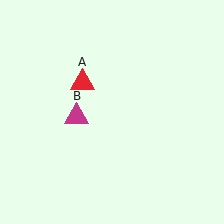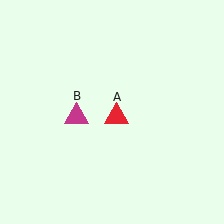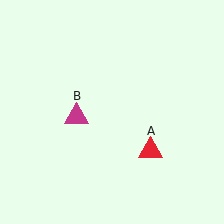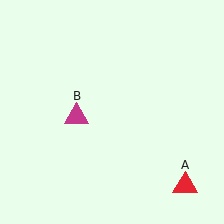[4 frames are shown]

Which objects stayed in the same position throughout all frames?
Magenta triangle (object B) remained stationary.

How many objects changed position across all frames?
1 object changed position: red triangle (object A).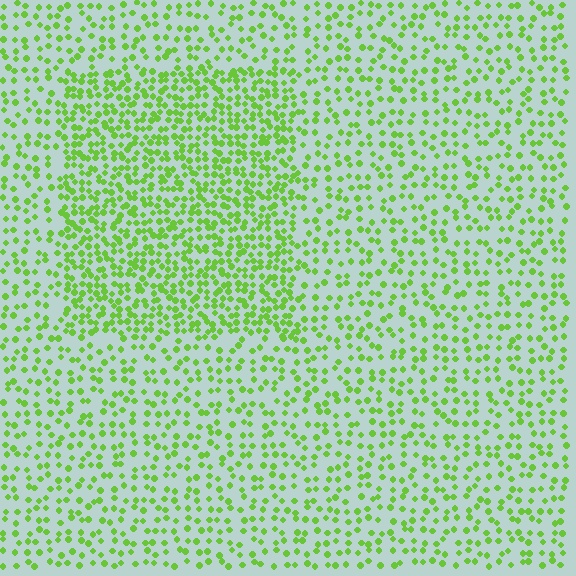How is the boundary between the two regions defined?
The boundary is defined by a change in element density (approximately 1.9x ratio). All elements are the same color, size, and shape.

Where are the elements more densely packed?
The elements are more densely packed inside the rectangle boundary.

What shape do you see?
I see a rectangle.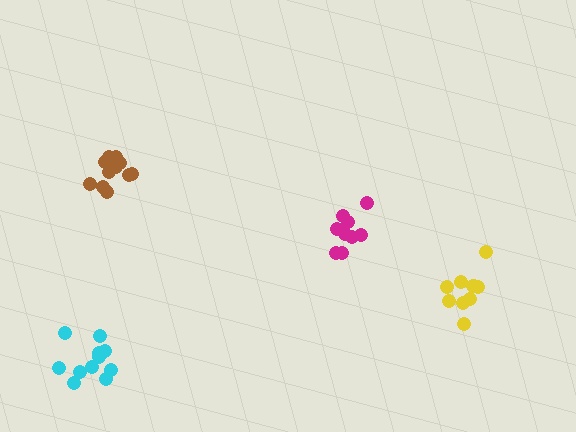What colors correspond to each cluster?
The clusters are colored: brown, cyan, yellow, magenta.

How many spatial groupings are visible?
There are 4 spatial groupings.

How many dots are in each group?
Group 1: 11 dots, Group 2: 11 dots, Group 3: 10 dots, Group 4: 9 dots (41 total).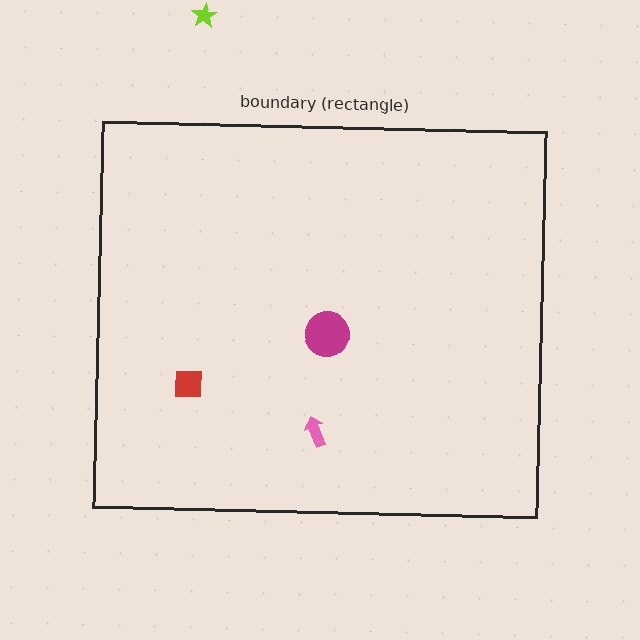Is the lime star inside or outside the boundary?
Outside.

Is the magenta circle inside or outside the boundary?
Inside.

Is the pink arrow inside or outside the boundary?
Inside.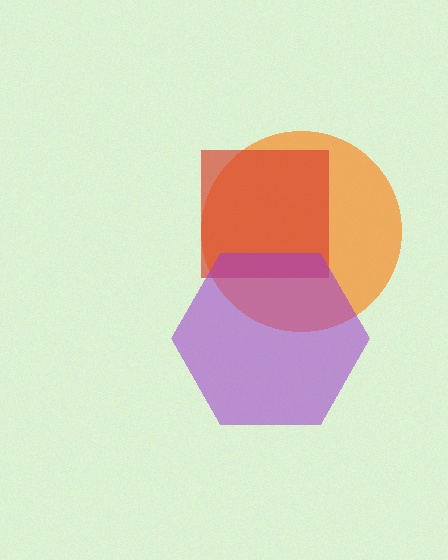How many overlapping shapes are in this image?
There are 3 overlapping shapes in the image.